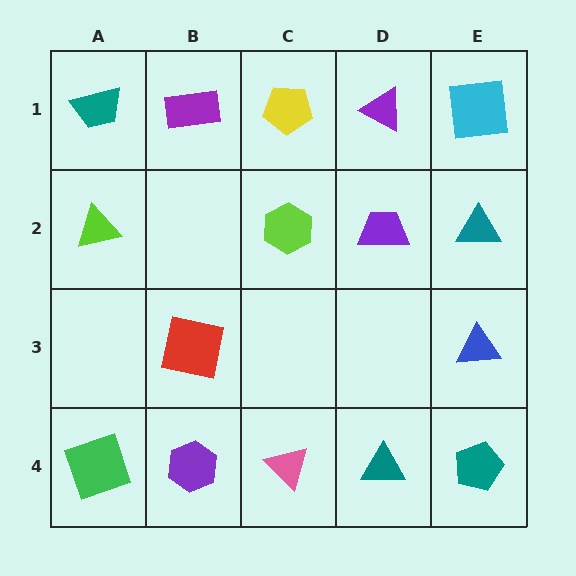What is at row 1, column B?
A purple rectangle.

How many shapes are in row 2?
4 shapes.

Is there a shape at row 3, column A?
No, that cell is empty.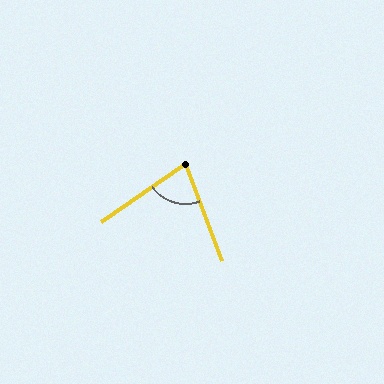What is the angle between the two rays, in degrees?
Approximately 76 degrees.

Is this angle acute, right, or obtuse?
It is acute.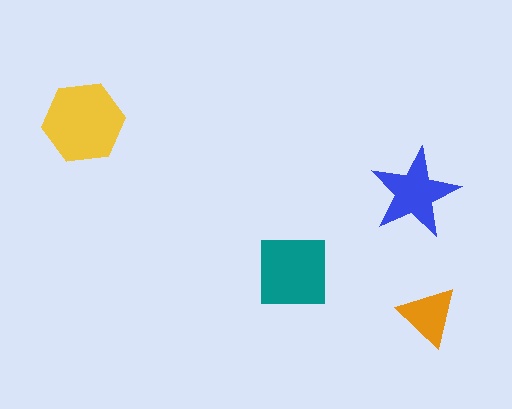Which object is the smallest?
The orange triangle.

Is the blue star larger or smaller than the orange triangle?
Larger.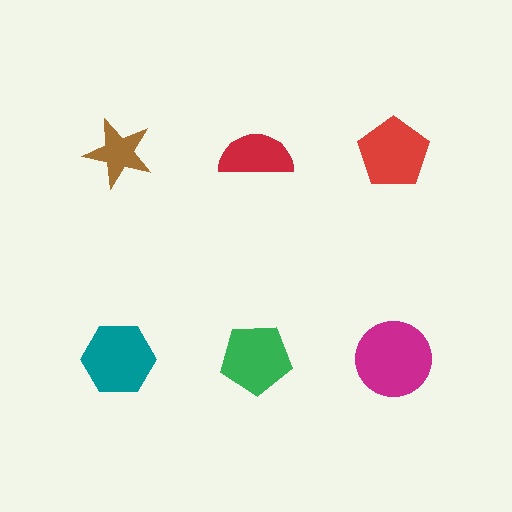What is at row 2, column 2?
A green pentagon.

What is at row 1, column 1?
A brown star.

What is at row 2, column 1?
A teal hexagon.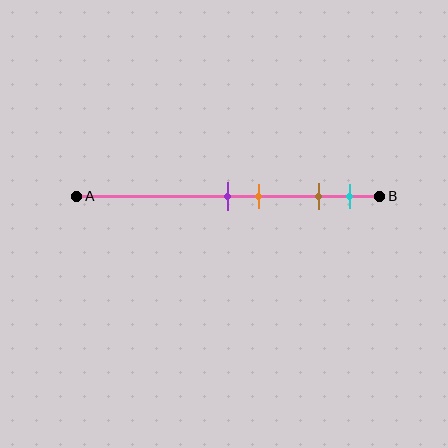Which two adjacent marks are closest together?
The purple and orange marks are the closest adjacent pair.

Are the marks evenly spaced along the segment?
No, the marks are not evenly spaced.